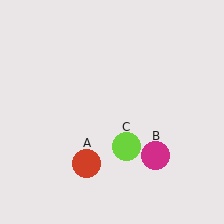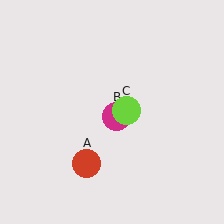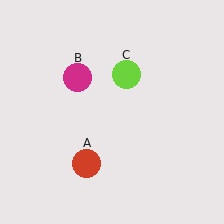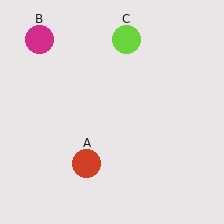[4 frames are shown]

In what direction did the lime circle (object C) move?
The lime circle (object C) moved up.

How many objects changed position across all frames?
2 objects changed position: magenta circle (object B), lime circle (object C).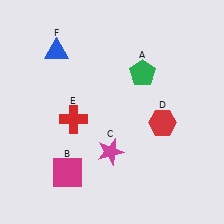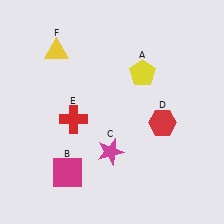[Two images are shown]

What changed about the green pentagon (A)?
In Image 1, A is green. In Image 2, it changed to yellow.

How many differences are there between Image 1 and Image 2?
There are 2 differences between the two images.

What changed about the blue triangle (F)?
In Image 1, F is blue. In Image 2, it changed to yellow.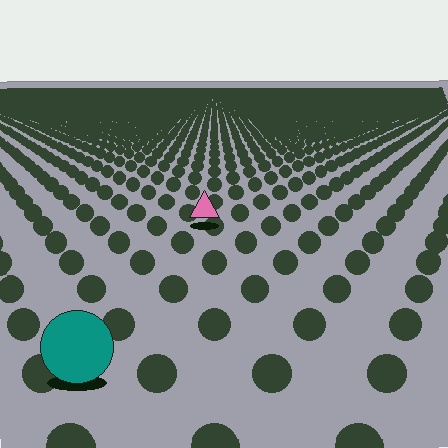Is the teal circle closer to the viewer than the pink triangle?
Yes. The teal circle is closer — you can tell from the texture gradient: the ground texture is coarser near it.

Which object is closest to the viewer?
The teal circle is closest. The texture marks near it are larger and more spread out.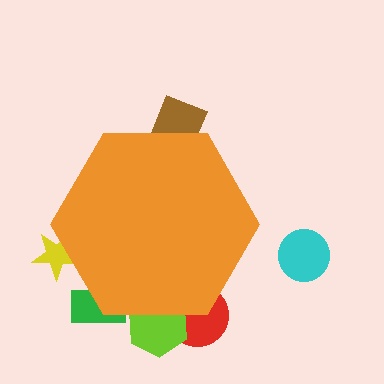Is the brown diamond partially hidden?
Yes, the brown diamond is partially hidden behind the orange hexagon.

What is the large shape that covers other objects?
An orange hexagon.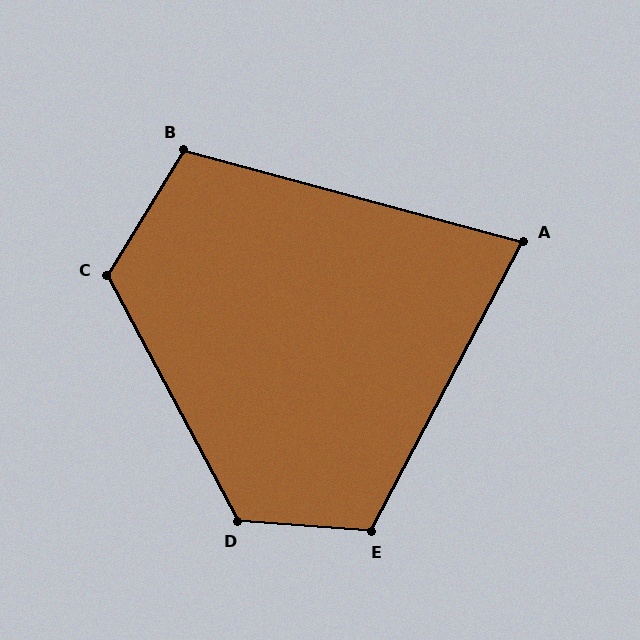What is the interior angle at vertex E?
Approximately 113 degrees (obtuse).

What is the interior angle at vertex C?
Approximately 120 degrees (obtuse).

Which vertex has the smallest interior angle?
A, at approximately 78 degrees.